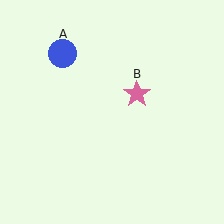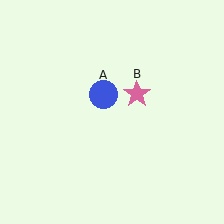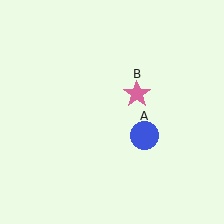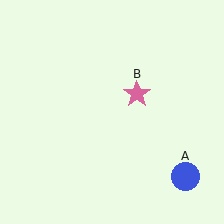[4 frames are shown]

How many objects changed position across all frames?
1 object changed position: blue circle (object A).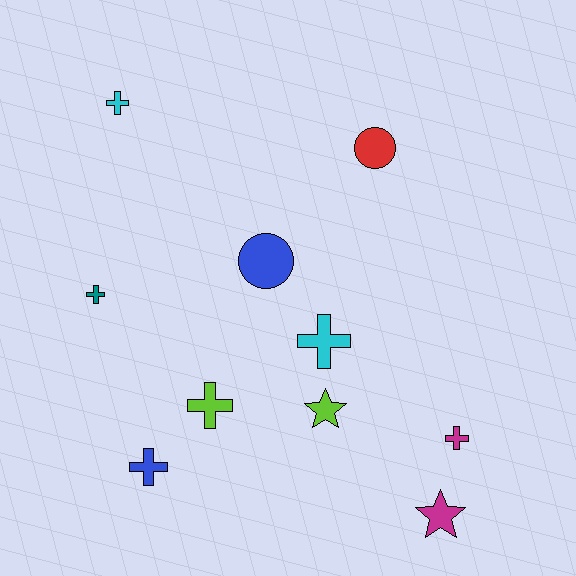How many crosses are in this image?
There are 6 crosses.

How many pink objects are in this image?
There are no pink objects.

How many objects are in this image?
There are 10 objects.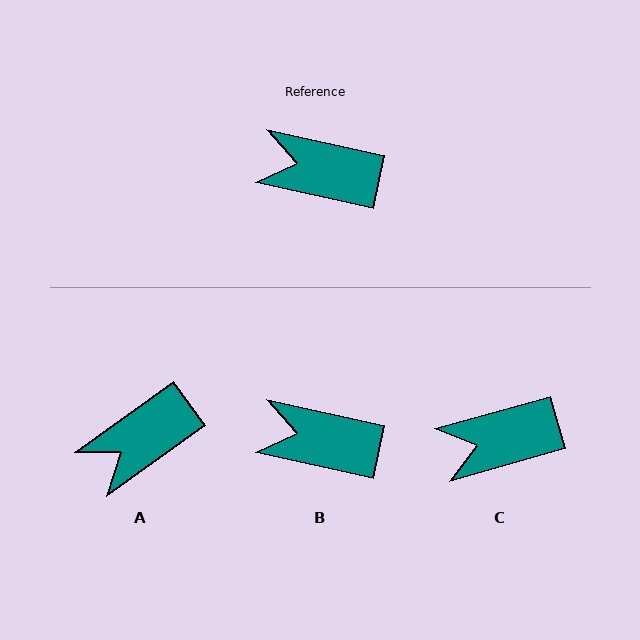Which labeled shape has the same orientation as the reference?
B.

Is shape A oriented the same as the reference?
No, it is off by about 48 degrees.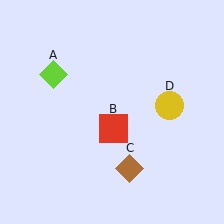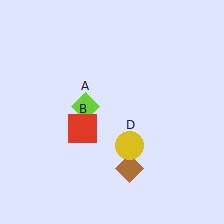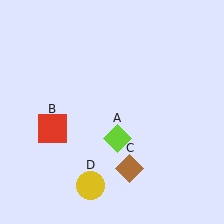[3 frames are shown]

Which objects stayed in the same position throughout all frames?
Brown diamond (object C) remained stationary.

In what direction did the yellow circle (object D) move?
The yellow circle (object D) moved down and to the left.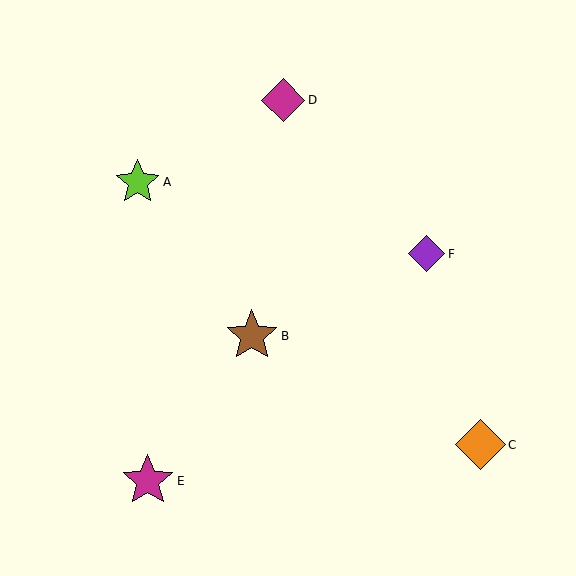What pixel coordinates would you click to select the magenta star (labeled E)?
Click at (148, 481) to select the magenta star E.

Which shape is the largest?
The brown star (labeled B) is the largest.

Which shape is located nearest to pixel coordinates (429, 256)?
The purple diamond (labeled F) at (427, 254) is nearest to that location.